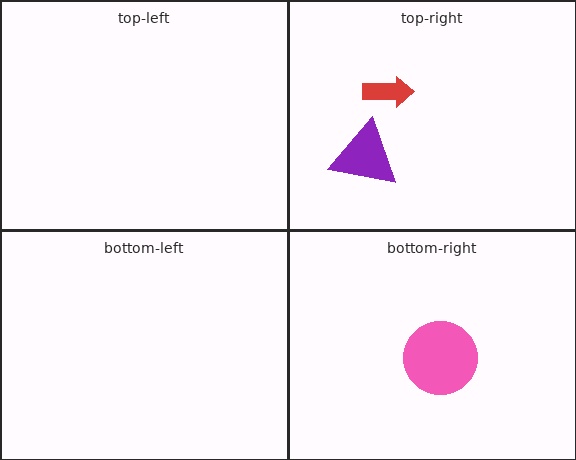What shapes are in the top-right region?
The red arrow, the purple triangle.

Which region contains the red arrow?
The top-right region.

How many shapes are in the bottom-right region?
1.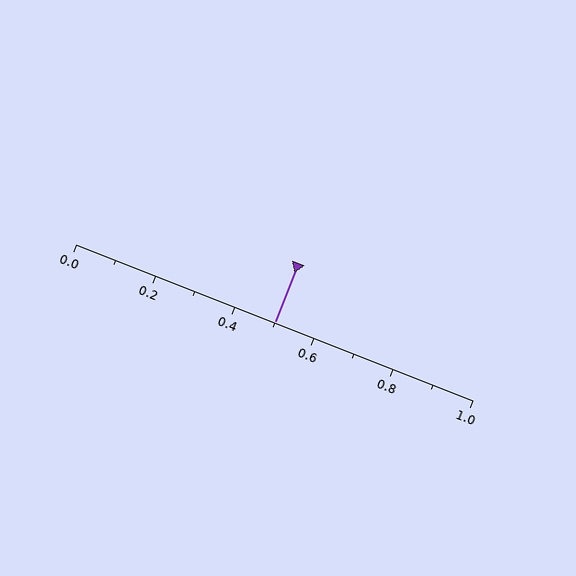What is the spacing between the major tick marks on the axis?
The major ticks are spaced 0.2 apart.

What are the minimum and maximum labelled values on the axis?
The axis runs from 0.0 to 1.0.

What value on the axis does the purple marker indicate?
The marker indicates approximately 0.5.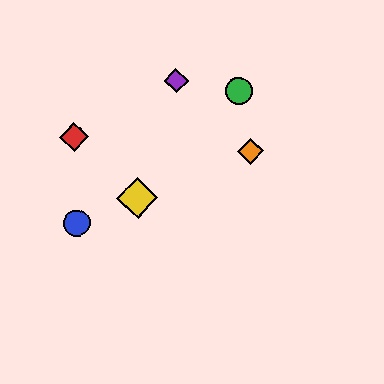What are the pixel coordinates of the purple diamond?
The purple diamond is at (176, 81).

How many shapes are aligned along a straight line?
3 shapes (the blue circle, the yellow diamond, the orange diamond) are aligned along a straight line.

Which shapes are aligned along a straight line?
The blue circle, the yellow diamond, the orange diamond are aligned along a straight line.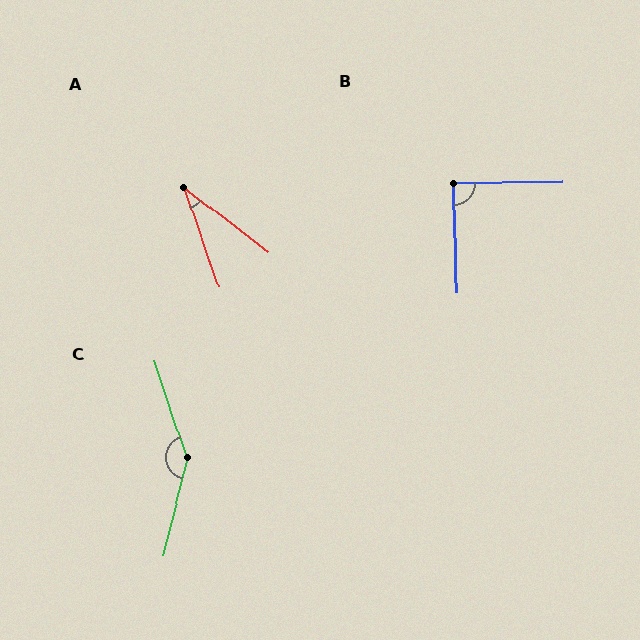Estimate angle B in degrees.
Approximately 89 degrees.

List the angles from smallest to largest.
A (34°), B (89°), C (148°).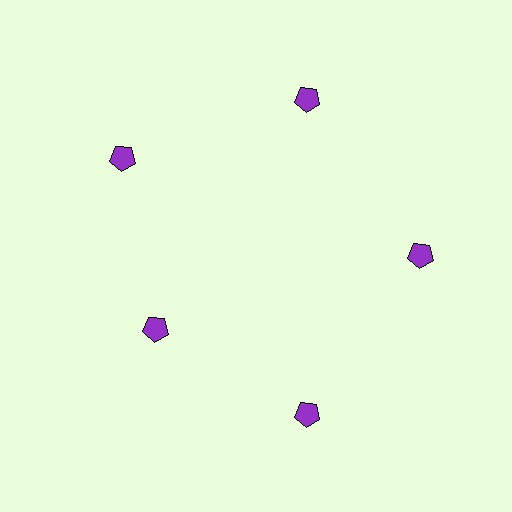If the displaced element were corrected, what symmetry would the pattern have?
It would have 5-fold rotational symmetry — the pattern would map onto itself every 72 degrees.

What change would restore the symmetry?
The symmetry would be restored by moving it outward, back onto the ring so that all 5 pentagons sit at equal angles and equal distance from the center.